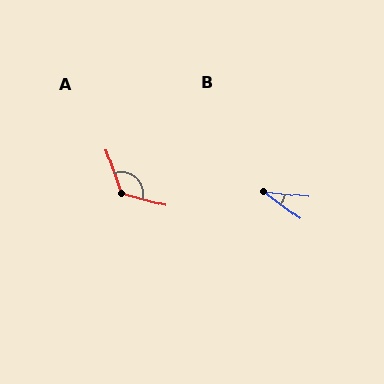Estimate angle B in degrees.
Approximately 31 degrees.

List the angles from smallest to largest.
B (31°), A (125°).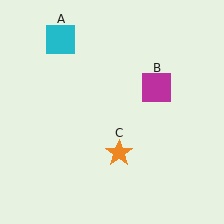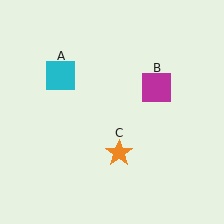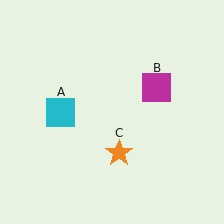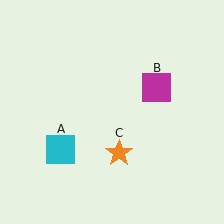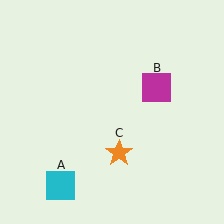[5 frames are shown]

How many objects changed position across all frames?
1 object changed position: cyan square (object A).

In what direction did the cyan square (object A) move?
The cyan square (object A) moved down.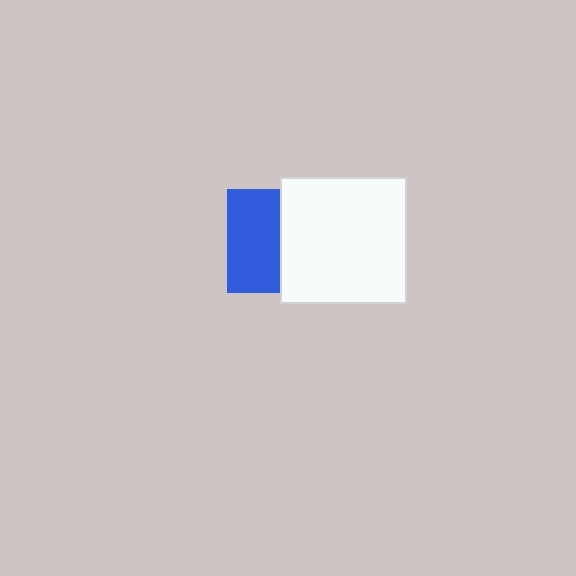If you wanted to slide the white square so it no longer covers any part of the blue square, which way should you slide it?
Slide it right — that is the most direct way to separate the two shapes.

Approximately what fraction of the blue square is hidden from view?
Roughly 50% of the blue square is hidden behind the white square.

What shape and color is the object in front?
The object in front is a white square.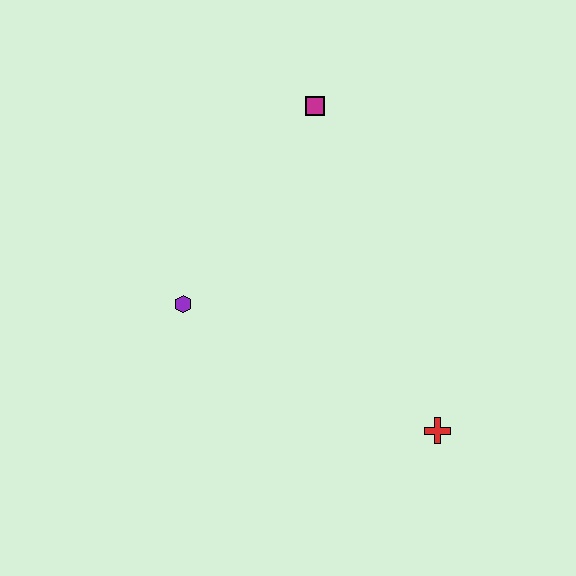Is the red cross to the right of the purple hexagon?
Yes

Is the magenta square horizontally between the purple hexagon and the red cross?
Yes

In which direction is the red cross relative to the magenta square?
The red cross is below the magenta square.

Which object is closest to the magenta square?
The purple hexagon is closest to the magenta square.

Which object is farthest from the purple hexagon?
The red cross is farthest from the purple hexagon.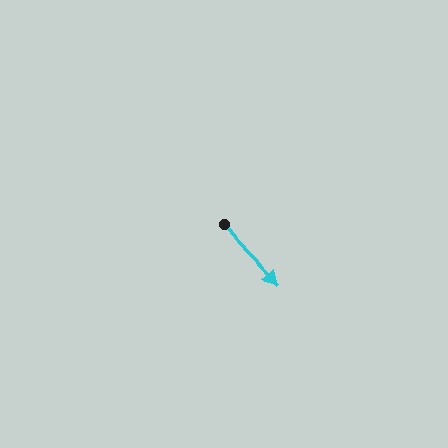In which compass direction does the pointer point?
Southeast.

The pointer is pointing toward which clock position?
Roughly 5 o'clock.